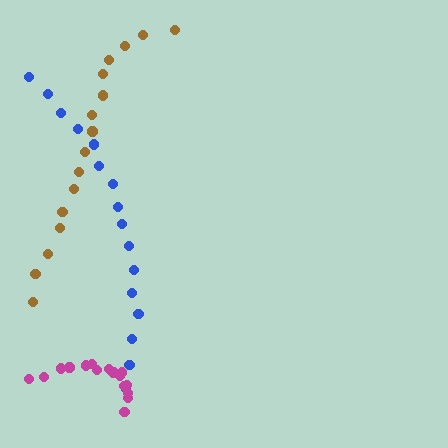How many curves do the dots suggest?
There are 3 distinct paths.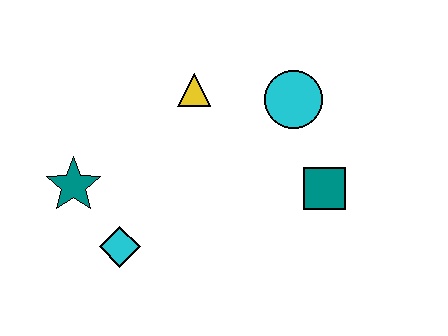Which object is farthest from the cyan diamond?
The cyan circle is farthest from the cyan diamond.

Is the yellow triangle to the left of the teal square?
Yes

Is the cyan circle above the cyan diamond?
Yes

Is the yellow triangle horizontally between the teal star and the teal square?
Yes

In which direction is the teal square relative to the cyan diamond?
The teal square is to the right of the cyan diamond.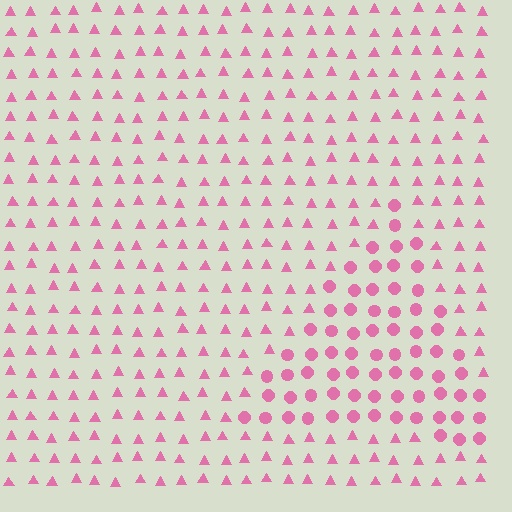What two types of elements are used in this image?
The image uses circles inside the triangle region and triangles outside it.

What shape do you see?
I see a triangle.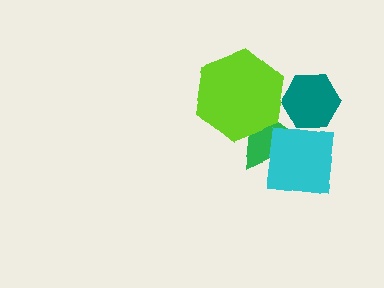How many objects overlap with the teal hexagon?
2 objects overlap with the teal hexagon.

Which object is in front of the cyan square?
The teal hexagon is in front of the cyan square.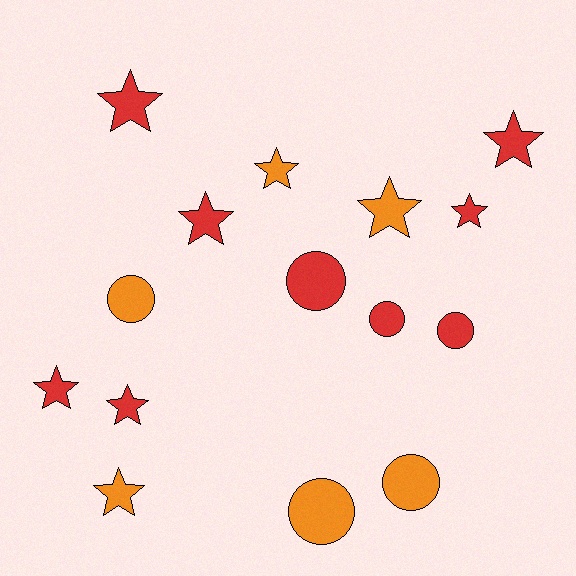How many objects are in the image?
There are 15 objects.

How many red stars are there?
There are 6 red stars.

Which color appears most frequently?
Red, with 9 objects.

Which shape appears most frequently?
Star, with 9 objects.